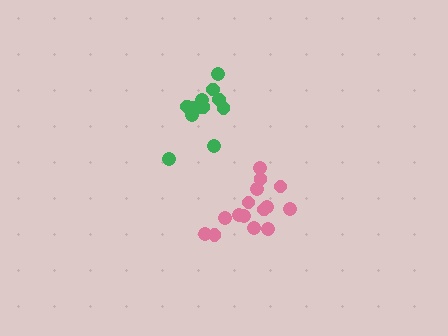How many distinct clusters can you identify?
There are 2 distinct clusters.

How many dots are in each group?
Group 1: 12 dots, Group 2: 15 dots (27 total).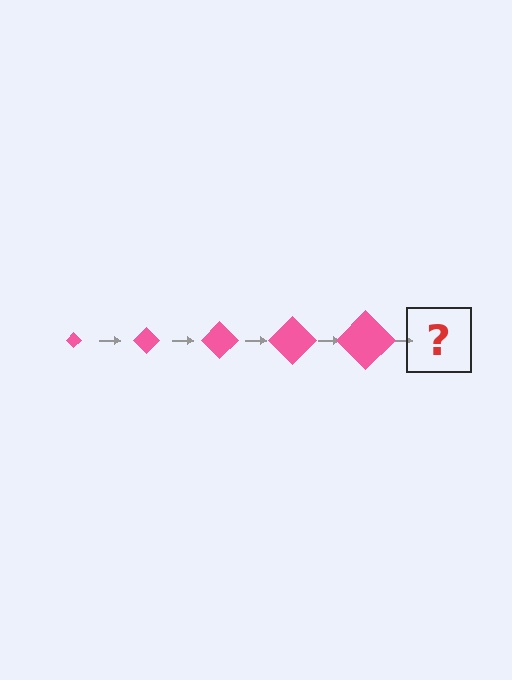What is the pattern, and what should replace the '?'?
The pattern is that the diamond gets progressively larger each step. The '?' should be a pink diamond, larger than the previous one.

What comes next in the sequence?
The next element should be a pink diamond, larger than the previous one.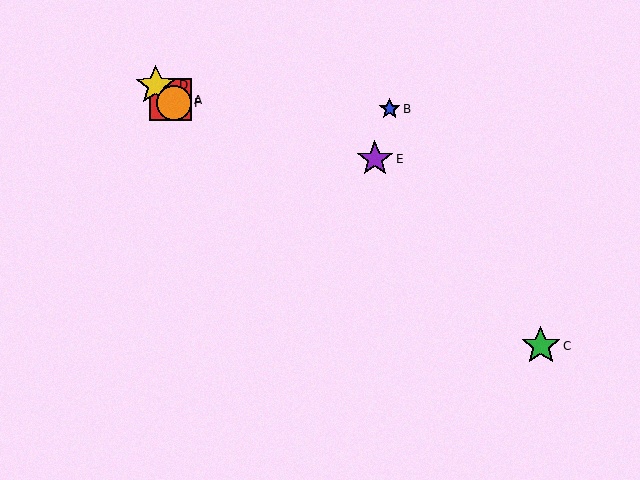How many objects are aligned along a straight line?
3 objects (A, D, F) are aligned along a straight line.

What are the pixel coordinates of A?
Object A is at (170, 100).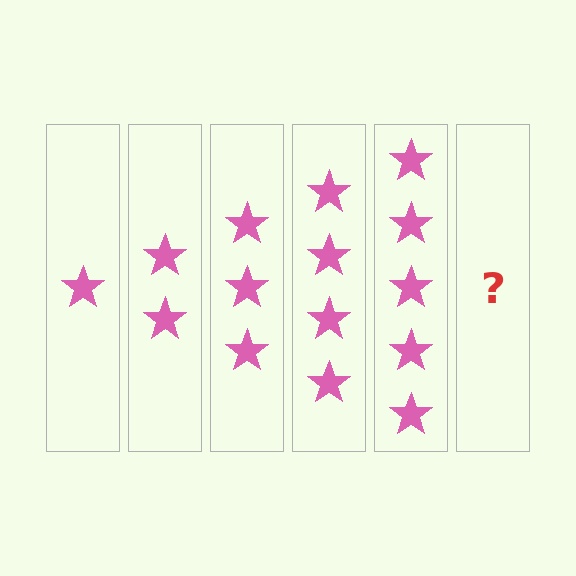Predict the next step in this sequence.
The next step is 6 stars.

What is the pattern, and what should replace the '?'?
The pattern is that each step adds one more star. The '?' should be 6 stars.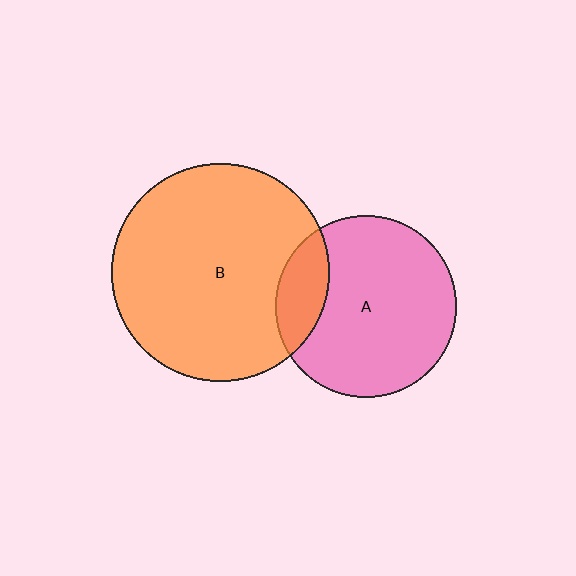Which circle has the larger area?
Circle B (orange).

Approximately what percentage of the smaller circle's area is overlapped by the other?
Approximately 15%.